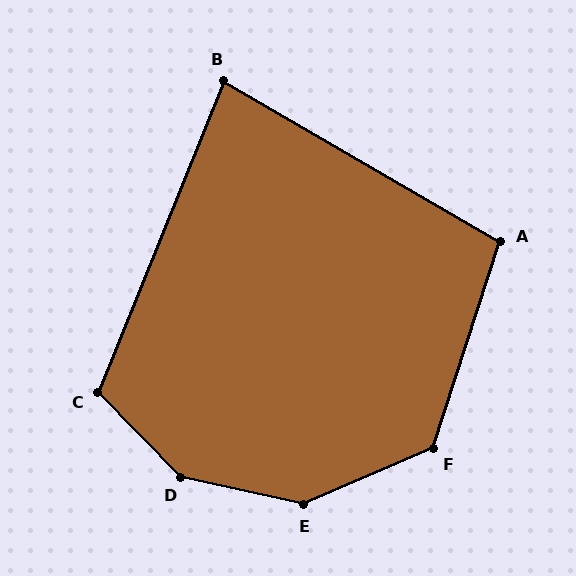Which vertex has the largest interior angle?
D, at approximately 147 degrees.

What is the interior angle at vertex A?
Approximately 102 degrees (obtuse).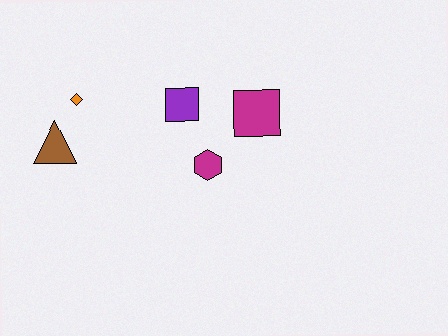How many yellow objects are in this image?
There are no yellow objects.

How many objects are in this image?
There are 5 objects.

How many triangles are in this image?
There is 1 triangle.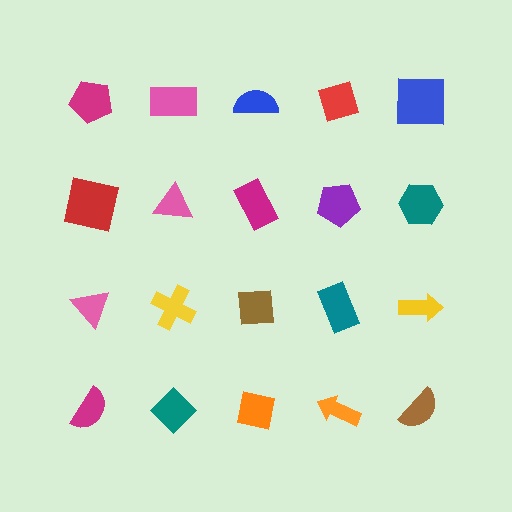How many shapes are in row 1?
5 shapes.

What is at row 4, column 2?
A teal diamond.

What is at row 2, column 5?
A teal hexagon.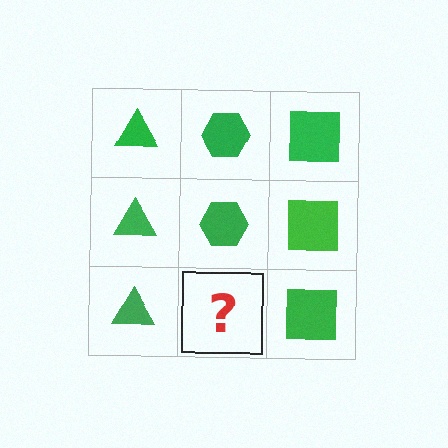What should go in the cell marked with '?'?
The missing cell should contain a green hexagon.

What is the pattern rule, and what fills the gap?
The rule is that each column has a consistent shape. The gap should be filled with a green hexagon.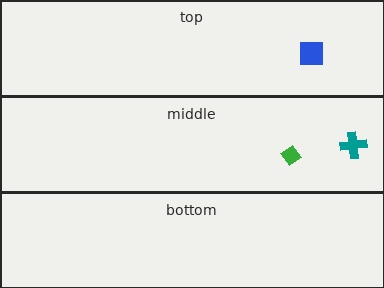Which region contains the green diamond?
The middle region.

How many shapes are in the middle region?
2.